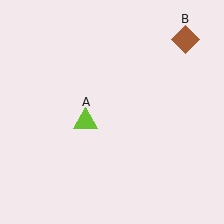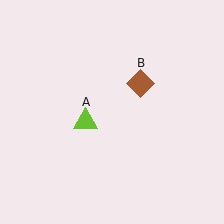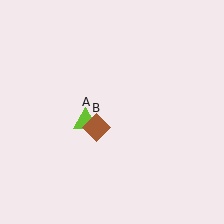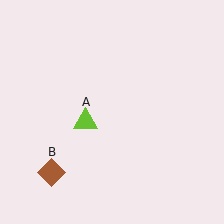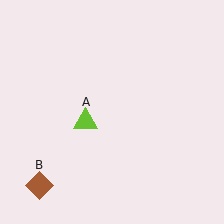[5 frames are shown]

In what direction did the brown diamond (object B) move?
The brown diamond (object B) moved down and to the left.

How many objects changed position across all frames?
1 object changed position: brown diamond (object B).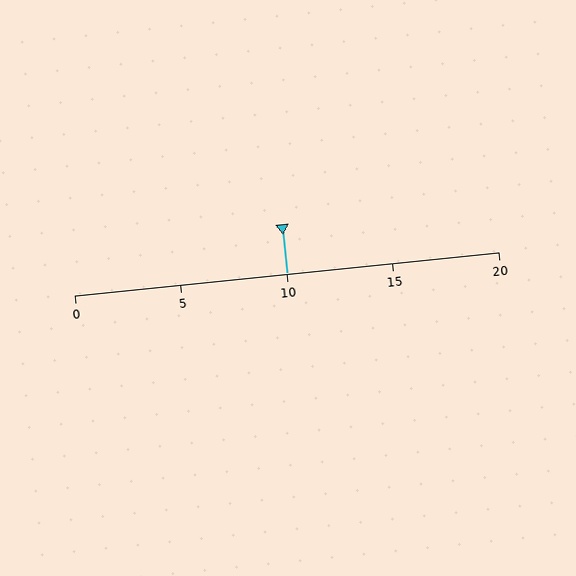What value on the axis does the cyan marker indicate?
The marker indicates approximately 10.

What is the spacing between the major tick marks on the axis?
The major ticks are spaced 5 apart.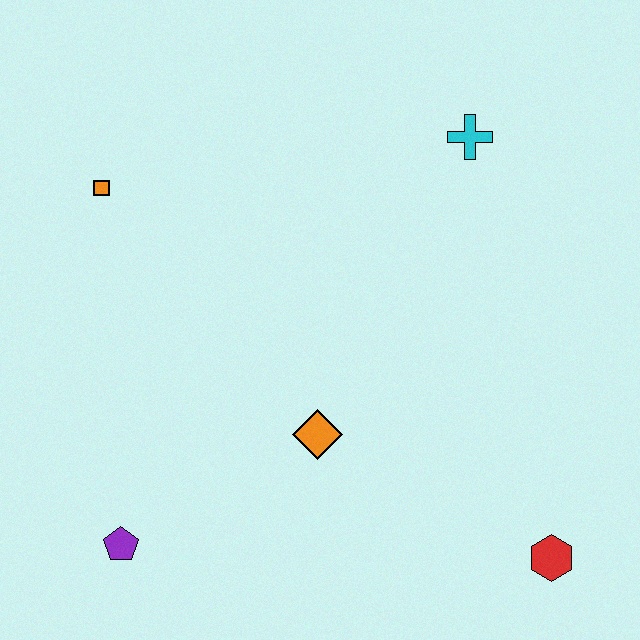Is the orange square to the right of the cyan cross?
No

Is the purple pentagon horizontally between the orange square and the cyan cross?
Yes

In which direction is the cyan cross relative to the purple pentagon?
The cyan cross is above the purple pentagon.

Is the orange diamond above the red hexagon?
Yes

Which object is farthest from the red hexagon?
The orange square is farthest from the red hexagon.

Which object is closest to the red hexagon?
The orange diamond is closest to the red hexagon.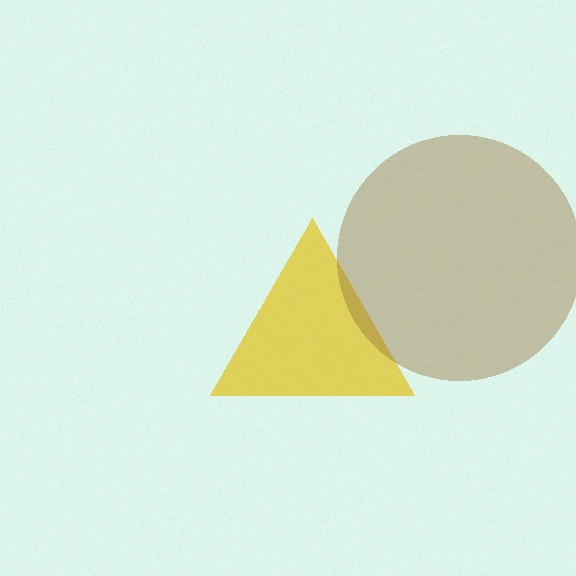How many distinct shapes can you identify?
There are 2 distinct shapes: a yellow triangle, a brown circle.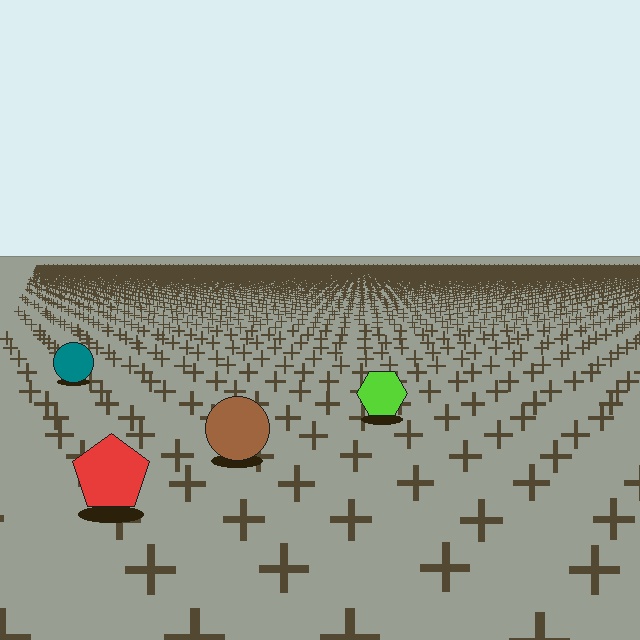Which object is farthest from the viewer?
The teal circle is farthest from the viewer. It appears smaller and the ground texture around it is denser.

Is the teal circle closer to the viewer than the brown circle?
No. The brown circle is closer — you can tell from the texture gradient: the ground texture is coarser near it.